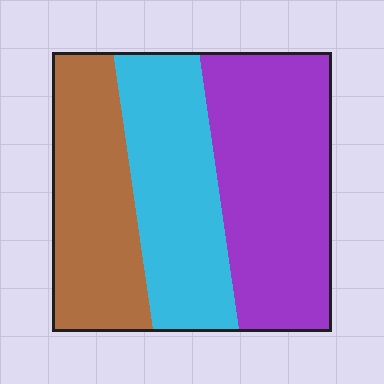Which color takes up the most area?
Purple, at roughly 40%.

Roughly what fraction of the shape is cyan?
Cyan covers 31% of the shape.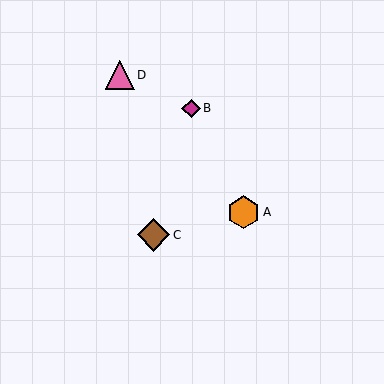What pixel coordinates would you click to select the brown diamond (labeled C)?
Click at (154, 235) to select the brown diamond C.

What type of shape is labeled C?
Shape C is a brown diamond.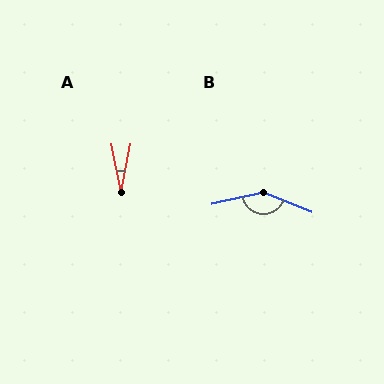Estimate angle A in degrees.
Approximately 22 degrees.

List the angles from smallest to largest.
A (22°), B (146°).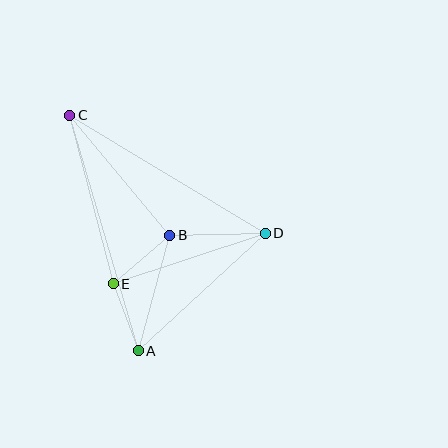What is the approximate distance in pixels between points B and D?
The distance between B and D is approximately 95 pixels.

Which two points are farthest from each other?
Points A and C are farthest from each other.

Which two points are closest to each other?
Points A and E are closest to each other.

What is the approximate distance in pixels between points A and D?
The distance between A and D is approximately 173 pixels.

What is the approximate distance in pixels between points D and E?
The distance between D and E is approximately 160 pixels.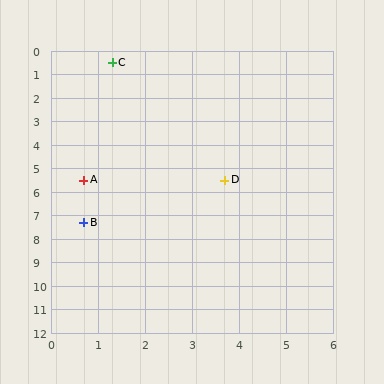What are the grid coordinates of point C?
Point C is at approximately (1.3, 0.5).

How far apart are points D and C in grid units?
Points D and C are about 5.5 grid units apart.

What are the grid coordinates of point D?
Point D is at approximately (3.7, 5.5).